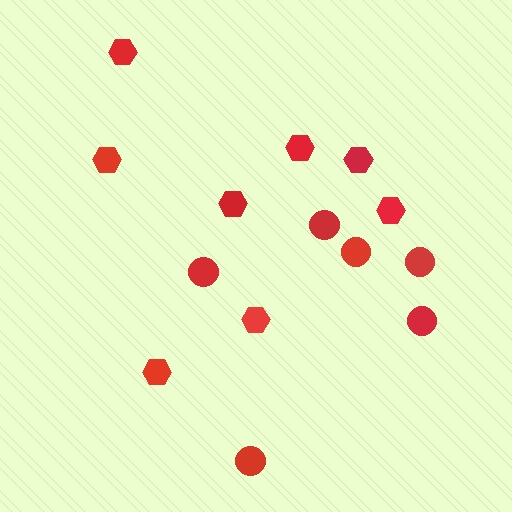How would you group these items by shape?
There are 2 groups: one group of hexagons (8) and one group of circles (6).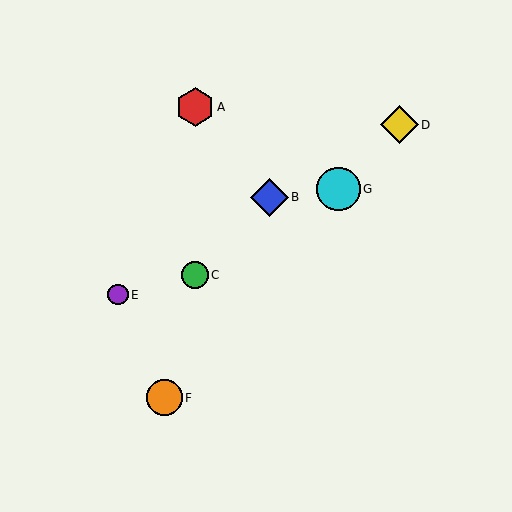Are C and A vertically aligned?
Yes, both are at x≈195.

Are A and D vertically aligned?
No, A is at x≈195 and D is at x≈399.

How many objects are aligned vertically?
2 objects (A, C) are aligned vertically.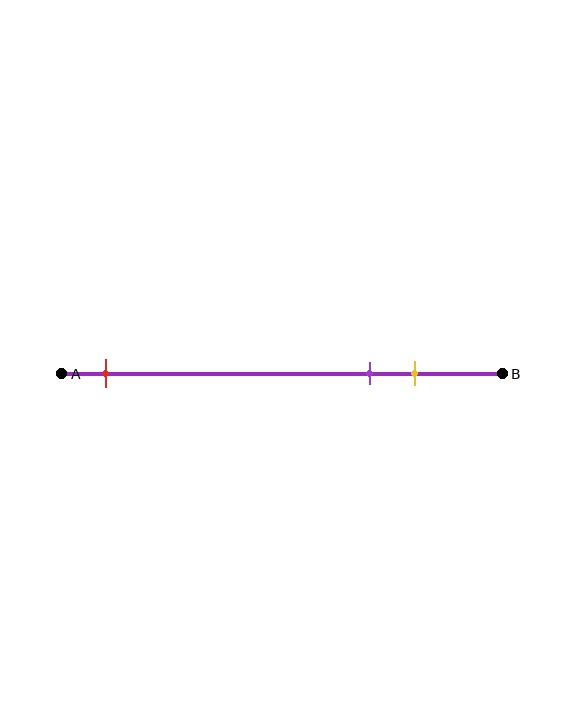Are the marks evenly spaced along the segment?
No, the marks are not evenly spaced.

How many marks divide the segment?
There are 3 marks dividing the segment.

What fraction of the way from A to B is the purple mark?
The purple mark is approximately 70% (0.7) of the way from A to B.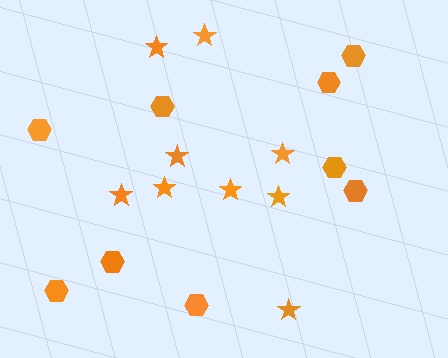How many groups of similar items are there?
There are 2 groups: one group of stars (9) and one group of hexagons (9).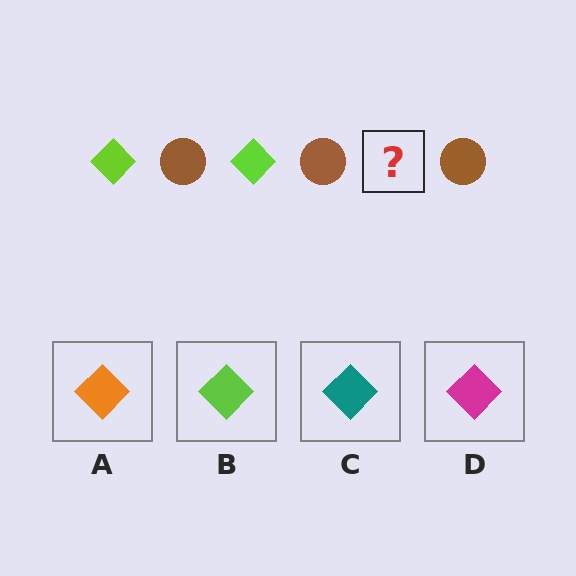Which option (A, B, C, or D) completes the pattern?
B.